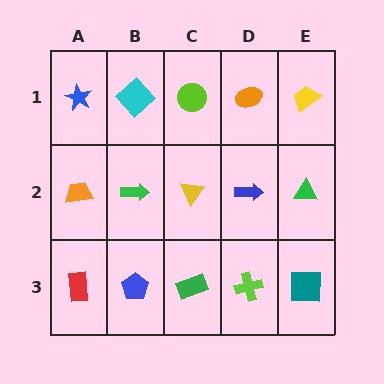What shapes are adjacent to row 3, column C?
A yellow triangle (row 2, column C), a blue pentagon (row 3, column B), a lime cross (row 3, column D).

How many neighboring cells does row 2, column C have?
4.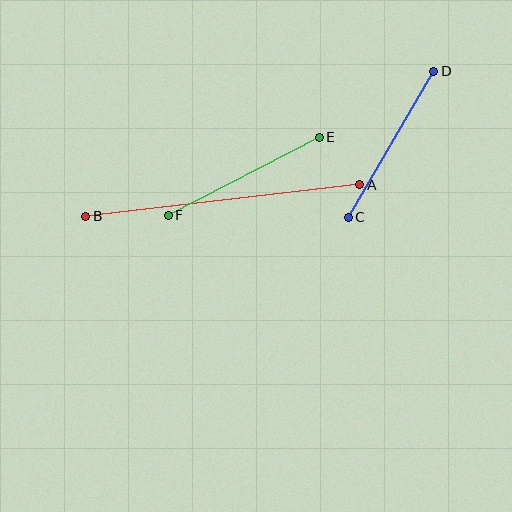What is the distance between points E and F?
The distance is approximately 170 pixels.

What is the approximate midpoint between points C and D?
The midpoint is at approximately (391, 144) pixels.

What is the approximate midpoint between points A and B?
The midpoint is at approximately (223, 201) pixels.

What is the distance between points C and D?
The distance is approximately 170 pixels.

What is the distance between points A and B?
The distance is approximately 276 pixels.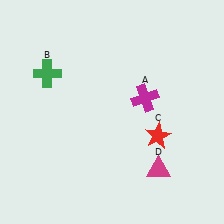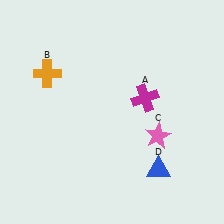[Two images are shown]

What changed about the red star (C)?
In Image 1, C is red. In Image 2, it changed to pink.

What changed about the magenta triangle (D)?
In Image 1, D is magenta. In Image 2, it changed to blue.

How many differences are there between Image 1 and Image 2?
There are 3 differences between the two images.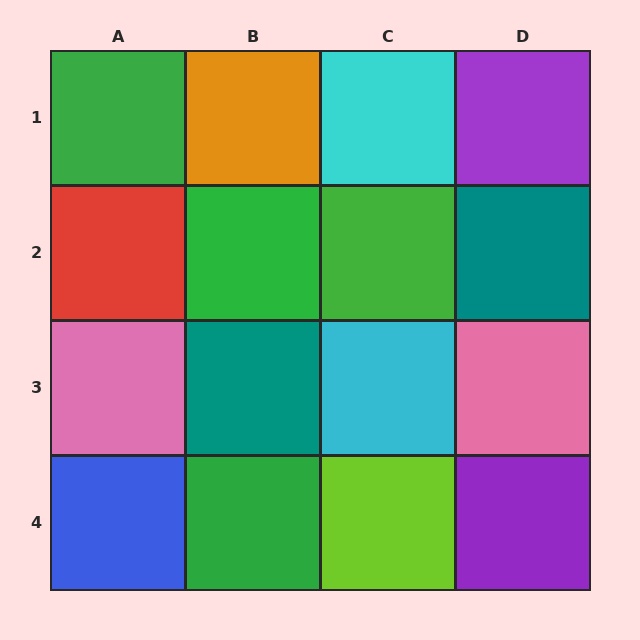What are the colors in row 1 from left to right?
Green, orange, cyan, purple.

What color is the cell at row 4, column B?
Green.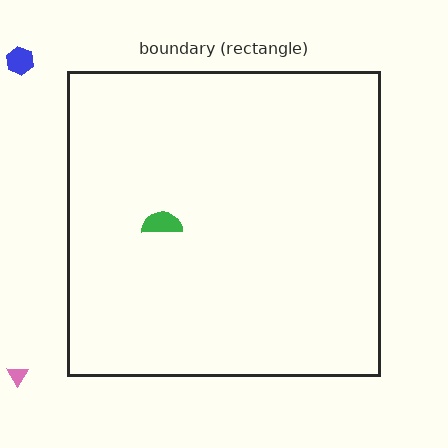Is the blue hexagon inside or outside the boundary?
Outside.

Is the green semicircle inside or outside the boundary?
Inside.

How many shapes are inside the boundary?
1 inside, 2 outside.